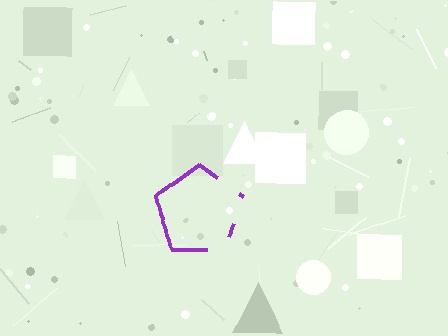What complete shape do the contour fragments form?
The contour fragments form a pentagon.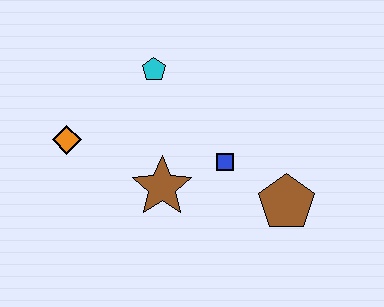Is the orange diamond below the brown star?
No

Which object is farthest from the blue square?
The orange diamond is farthest from the blue square.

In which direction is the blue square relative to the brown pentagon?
The blue square is to the left of the brown pentagon.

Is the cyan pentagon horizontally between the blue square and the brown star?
No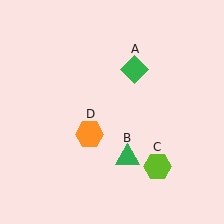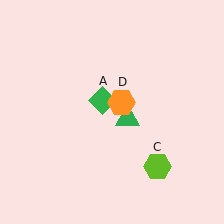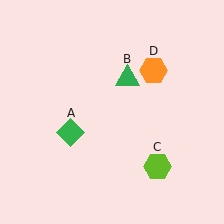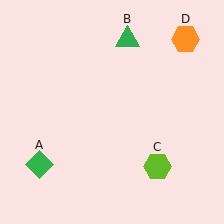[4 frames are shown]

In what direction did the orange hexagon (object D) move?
The orange hexagon (object D) moved up and to the right.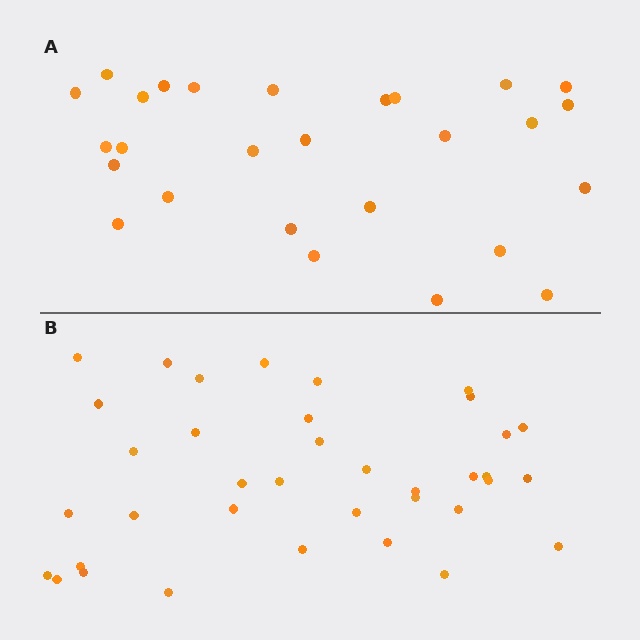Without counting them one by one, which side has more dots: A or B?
Region B (the bottom region) has more dots.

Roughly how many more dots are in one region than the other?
Region B has roughly 10 or so more dots than region A.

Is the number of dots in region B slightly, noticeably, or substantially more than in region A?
Region B has noticeably more, but not dramatically so. The ratio is roughly 1.4 to 1.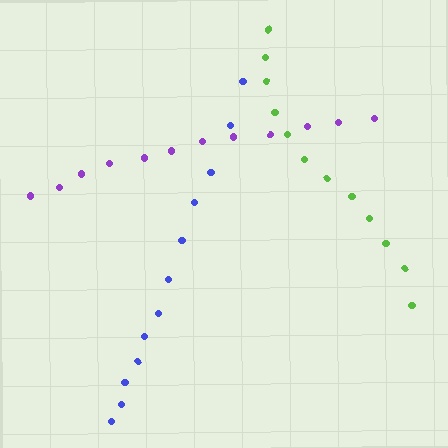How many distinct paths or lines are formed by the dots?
There are 3 distinct paths.